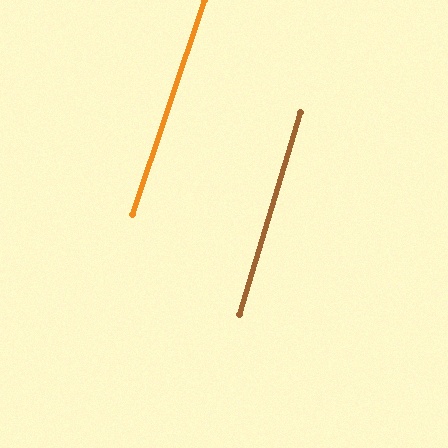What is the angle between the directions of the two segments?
Approximately 2 degrees.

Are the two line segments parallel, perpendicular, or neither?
Parallel — their directions differ by only 1.8°.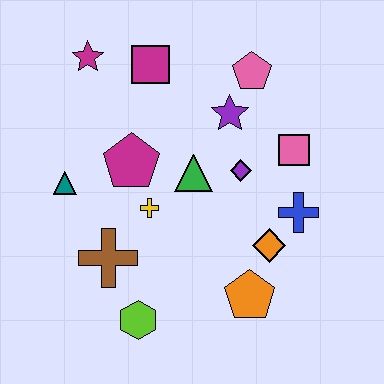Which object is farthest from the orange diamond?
The magenta star is farthest from the orange diamond.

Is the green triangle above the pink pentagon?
No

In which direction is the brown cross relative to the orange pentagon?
The brown cross is to the left of the orange pentagon.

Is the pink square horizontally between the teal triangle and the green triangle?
No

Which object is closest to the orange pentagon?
The orange diamond is closest to the orange pentagon.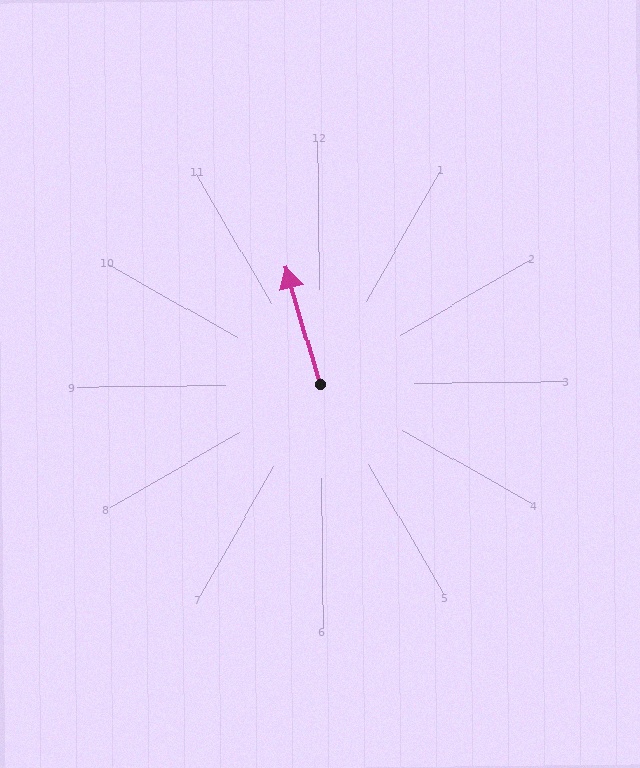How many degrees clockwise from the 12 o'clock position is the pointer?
Approximately 344 degrees.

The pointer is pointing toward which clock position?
Roughly 11 o'clock.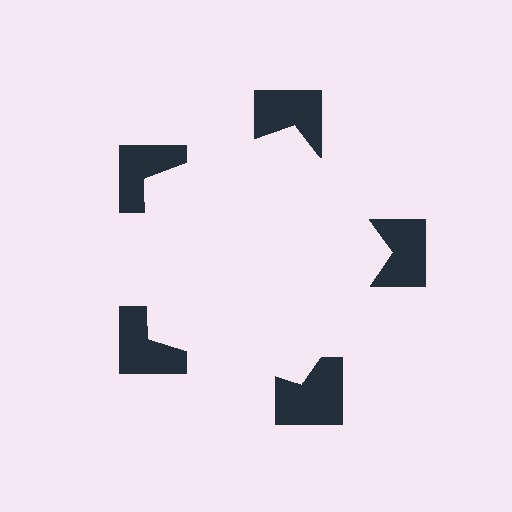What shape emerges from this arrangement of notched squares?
An illusory pentagon — its edges are inferred from the aligned wedge cuts in the notched squares, not physically drawn.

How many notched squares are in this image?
There are 5 — one at each vertex of the illusory pentagon.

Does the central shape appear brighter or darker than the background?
It typically appears slightly brighter than the background, even though no actual brightness change is drawn.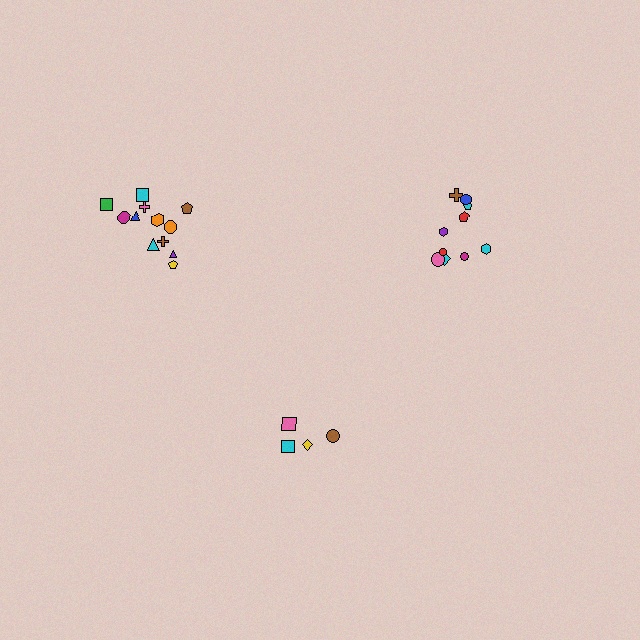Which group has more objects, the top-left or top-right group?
The top-left group.